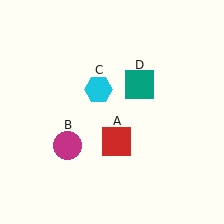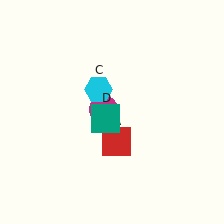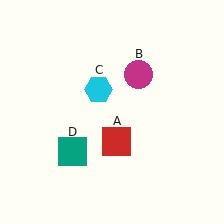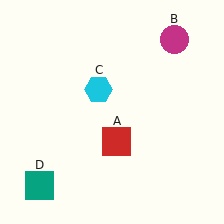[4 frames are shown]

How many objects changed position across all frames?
2 objects changed position: magenta circle (object B), teal square (object D).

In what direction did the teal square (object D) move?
The teal square (object D) moved down and to the left.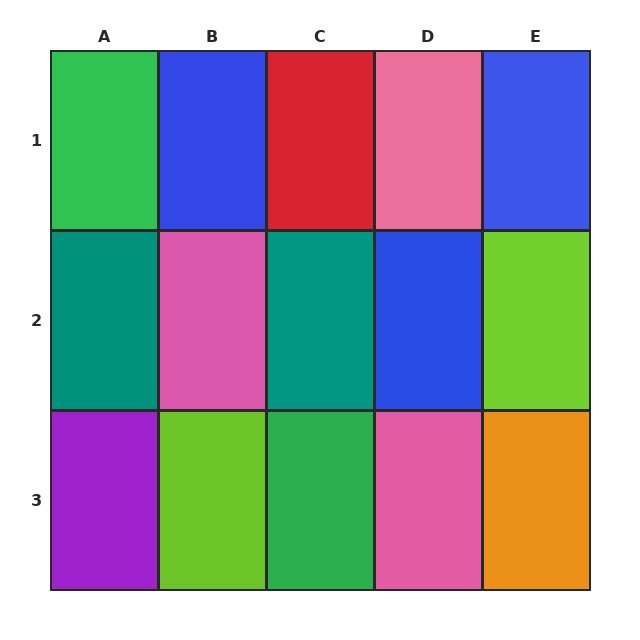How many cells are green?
2 cells are green.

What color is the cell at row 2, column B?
Pink.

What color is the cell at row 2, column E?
Lime.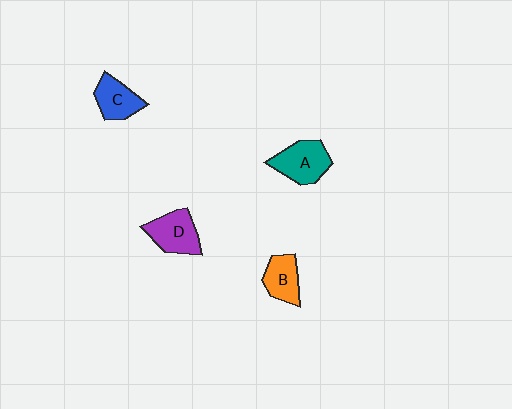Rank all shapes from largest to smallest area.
From largest to smallest: A (teal), D (purple), C (blue), B (orange).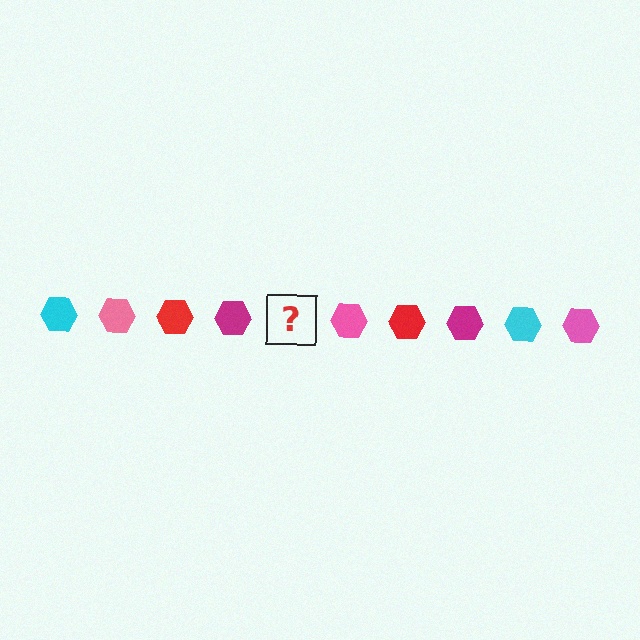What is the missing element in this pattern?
The missing element is a cyan hexagon.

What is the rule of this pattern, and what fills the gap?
The rule is that the pattern cycles through cyan, pink, red, magenta hexagons. The gap should be filled with a cyan hexagon.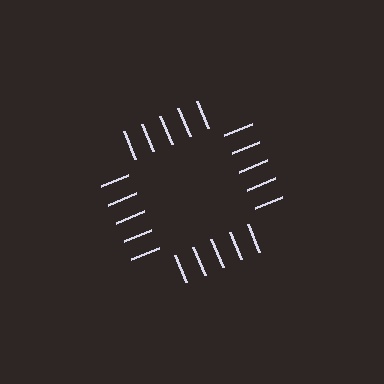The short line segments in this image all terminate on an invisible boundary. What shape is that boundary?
An illusory square — the line segments terminate on its edges but no continuous stroke is drawn.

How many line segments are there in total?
20 — 5 along each of the 4 edges.